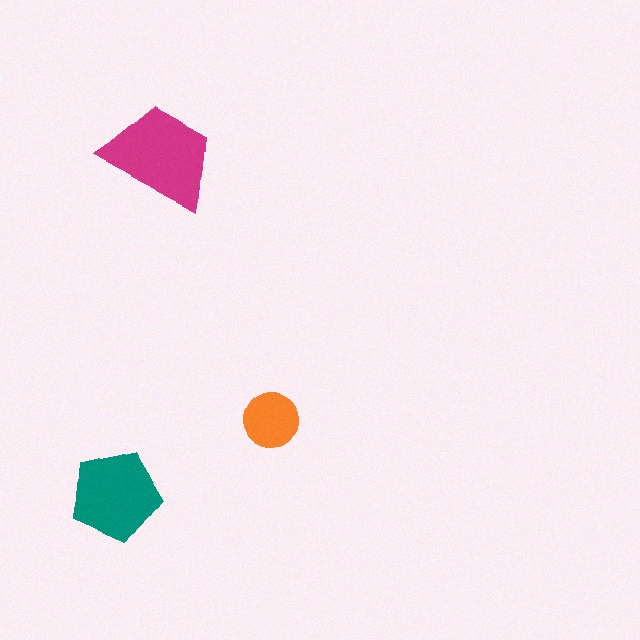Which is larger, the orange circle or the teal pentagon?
The teal pentagon.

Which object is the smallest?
The orange circle.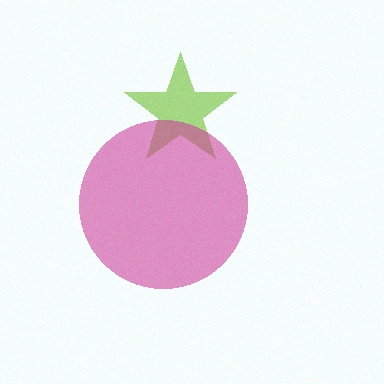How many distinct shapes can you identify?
There are 2 distinct shapes: a lime star, a magenta circle.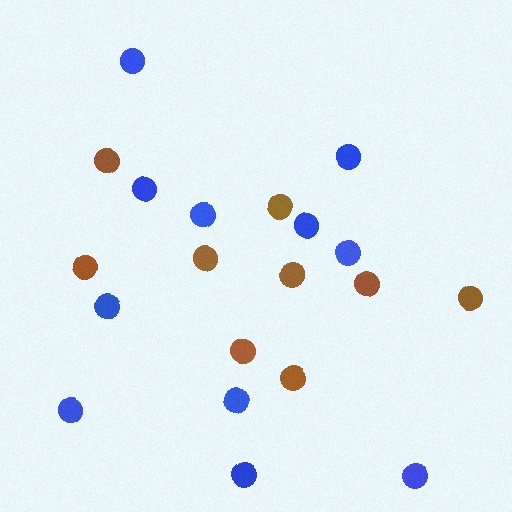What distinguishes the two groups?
There are 2 groups: one group of brown circles (9) and one group of blue circles (11).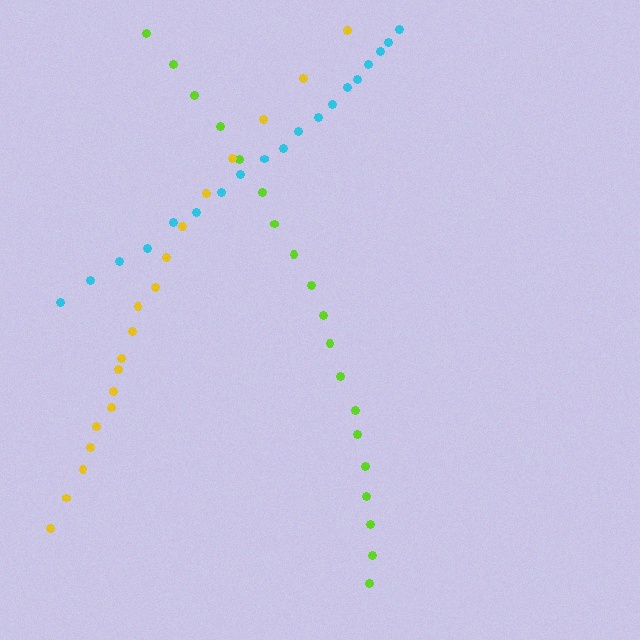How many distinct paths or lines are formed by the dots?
There are 3 distinct paths.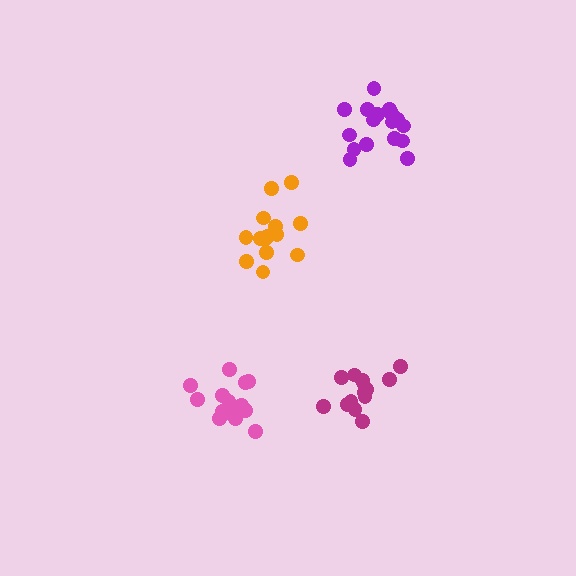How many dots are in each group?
Group 1: 14 dots, Group 2: 14 dots, Group 3: 18 dots, Group 4: 15 dots (61 total).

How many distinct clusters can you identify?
There are 4 distinct clusters.